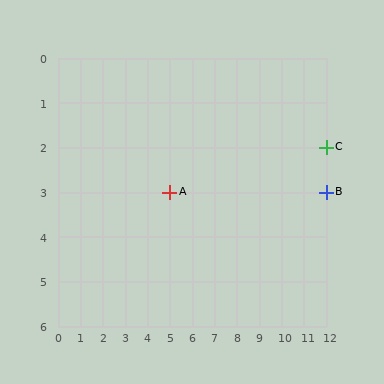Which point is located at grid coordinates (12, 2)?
Point C is at (12, 2).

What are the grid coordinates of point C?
Point C is at grid coordinates (12, 2).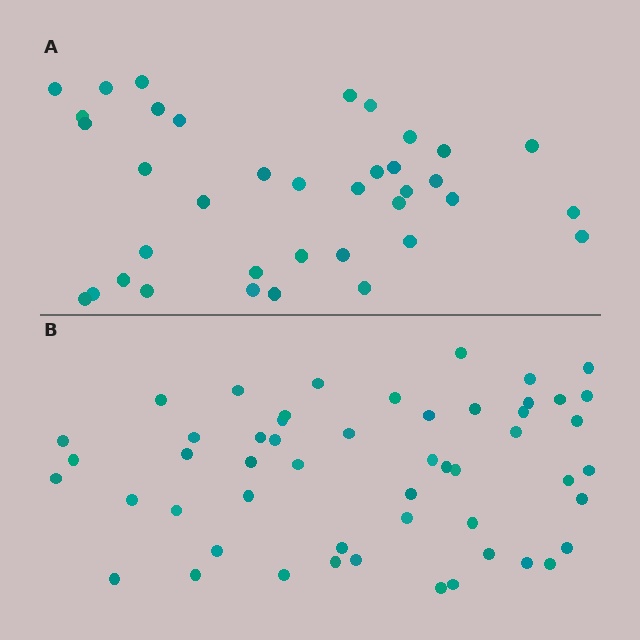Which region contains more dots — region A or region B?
Region B (the bottom region) has more dots.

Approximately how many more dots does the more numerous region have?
Region B has approximately 15 more dots than region A.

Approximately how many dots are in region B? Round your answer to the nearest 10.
About 50 dots. (The exact count is 52, which rounds to 50.)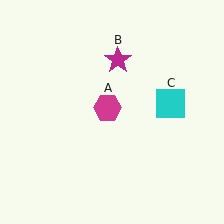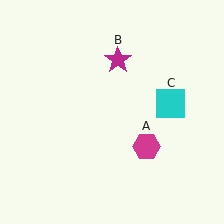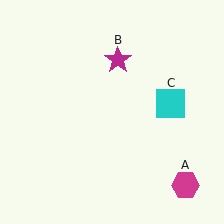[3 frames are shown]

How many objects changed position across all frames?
1 object changed position: magenta hexagon (object A).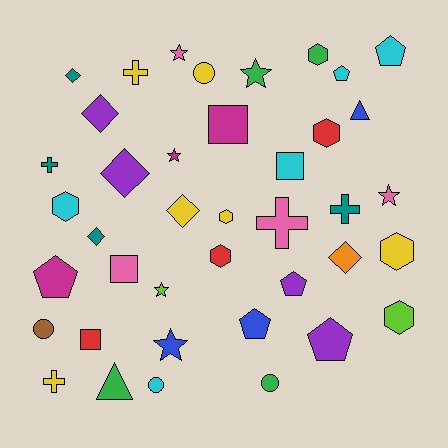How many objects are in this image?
There are 40 objects.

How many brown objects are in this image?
There is 1 brown object.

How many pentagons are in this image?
There are 6 pentagons.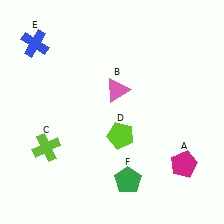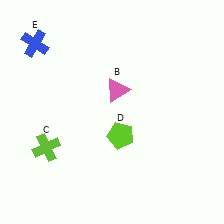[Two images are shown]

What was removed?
The green pentagon (F), the magenta pentagon (A) were removed in Image 2.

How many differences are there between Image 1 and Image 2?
There are 2 differences between the two images.